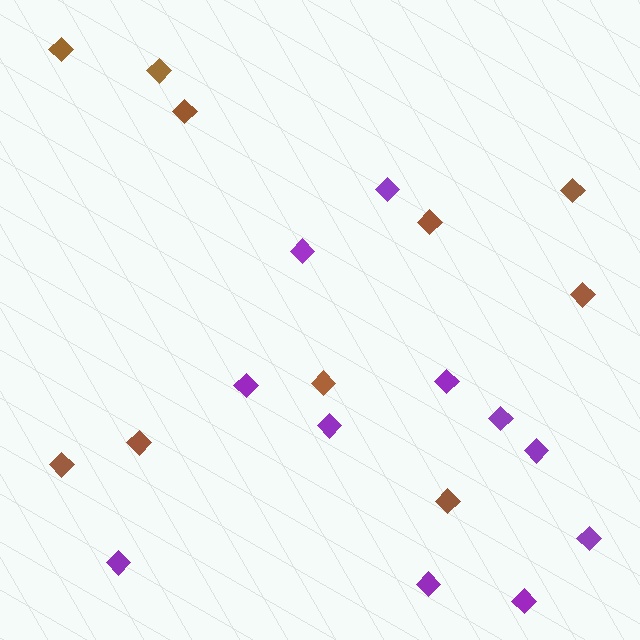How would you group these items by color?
There are 2 groups: one group of purple diamonds (11) and one group of brown diamonds (10).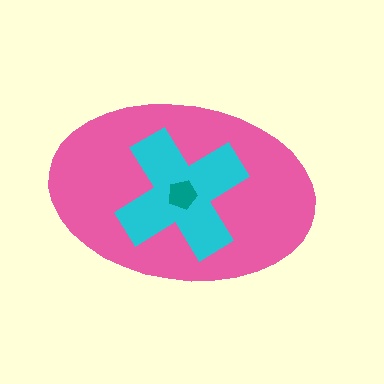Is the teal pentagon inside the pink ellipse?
Yes.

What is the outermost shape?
The pink ellipse.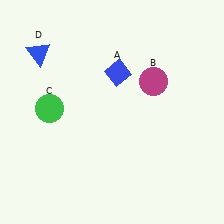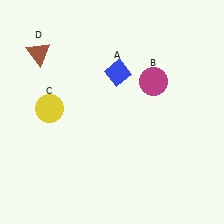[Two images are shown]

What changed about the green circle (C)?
In Image 1, C is green. In Image 2, it changed to yellow.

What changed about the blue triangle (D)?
In Image 1, D is blue. In Image 2, it changed to brown.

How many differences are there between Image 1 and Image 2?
There are 2 differences between the two images.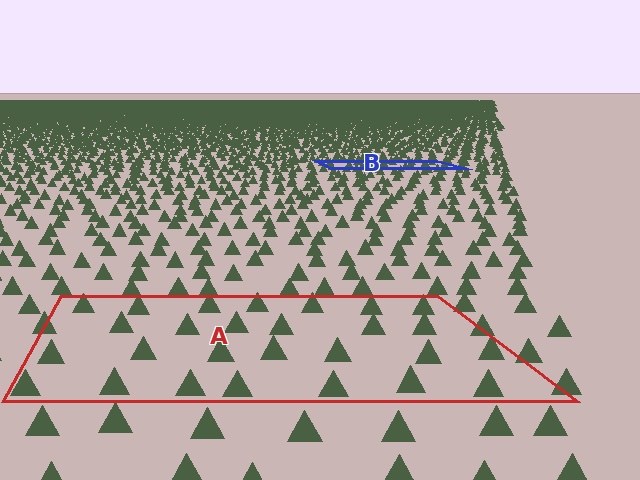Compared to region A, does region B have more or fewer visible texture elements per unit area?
Region B has more texture elements per unit area — they are packed more densely because it is farther away.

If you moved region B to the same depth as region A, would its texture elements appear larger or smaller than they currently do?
They would appear larger. At a closer depth, the same texture elements are projected at a bigger on-screen size.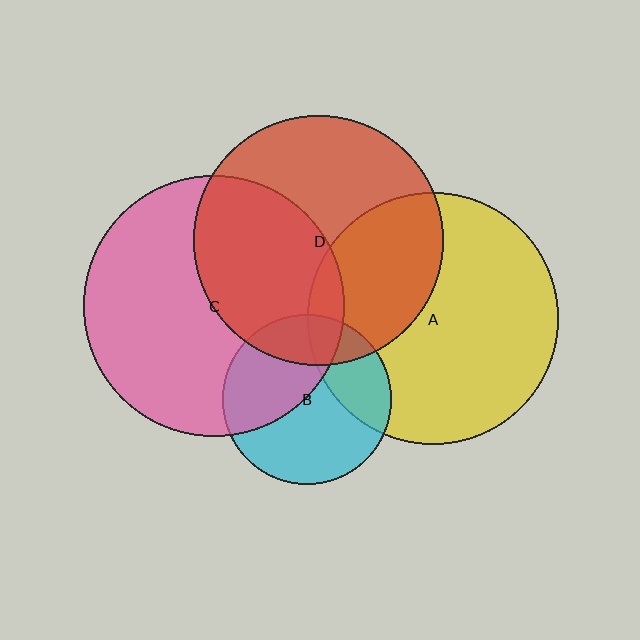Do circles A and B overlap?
Yes.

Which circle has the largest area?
Circle C (pink).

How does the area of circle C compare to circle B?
Approximately 2.4 times.